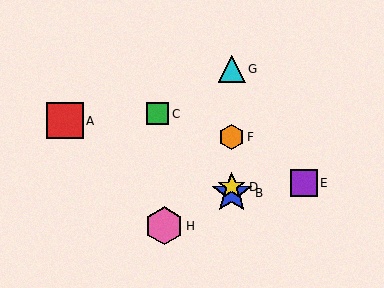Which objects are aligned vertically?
Objects B, D, F, G are aligned vertically.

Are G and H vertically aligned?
No, G is at x≈232 and H is at x≈164.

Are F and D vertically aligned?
Yes, both are at x≈232.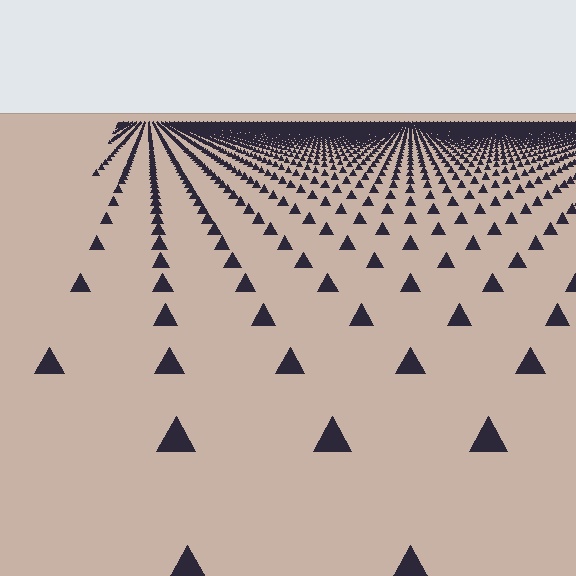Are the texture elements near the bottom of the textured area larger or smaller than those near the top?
Larger. Near the bottom, elements are closer to the viewer and appear at a bigger on-screen size.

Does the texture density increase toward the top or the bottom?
Density increases toward the top.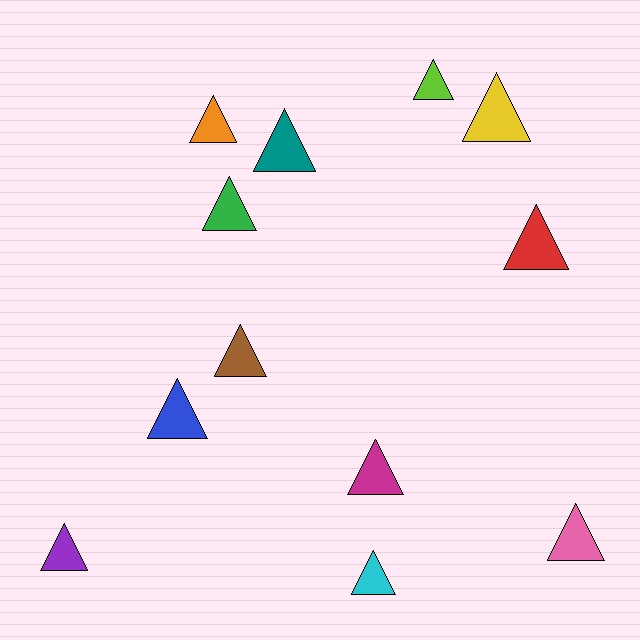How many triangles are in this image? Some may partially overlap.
There are 12 triangles.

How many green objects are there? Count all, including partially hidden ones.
There is 1 green object.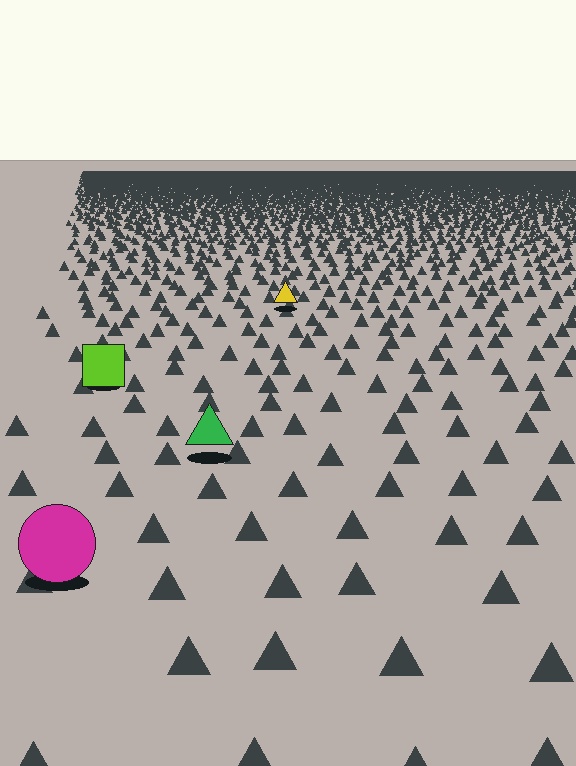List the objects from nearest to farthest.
From nearest to farthest: the magenta circle, the green triangle, the lime square, the yellow triangle.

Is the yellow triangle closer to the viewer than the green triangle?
No. The green triangle is closer — you can tell from the texture gradient: the ground texture is coarser near it.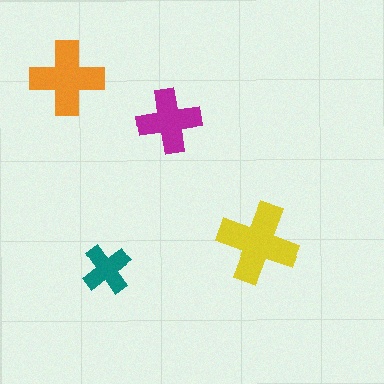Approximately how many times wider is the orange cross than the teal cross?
About 1.5 times wider.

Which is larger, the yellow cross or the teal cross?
The yellow one.